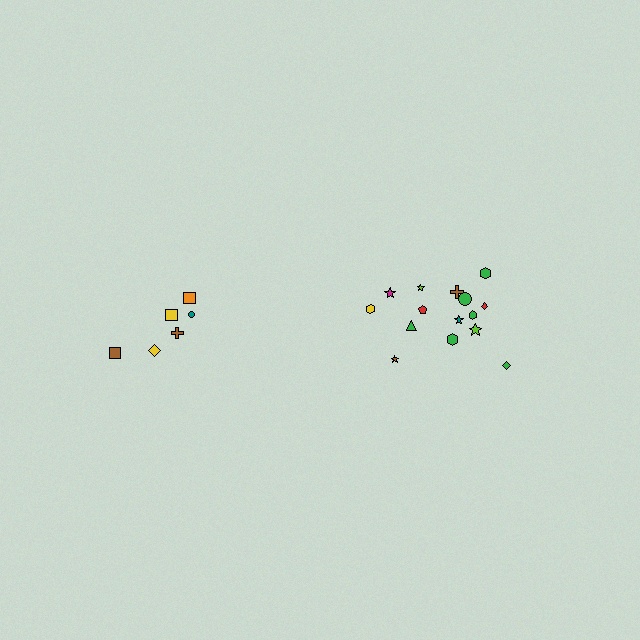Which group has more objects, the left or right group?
The right group.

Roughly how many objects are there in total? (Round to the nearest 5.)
Roughly 20 objects in total.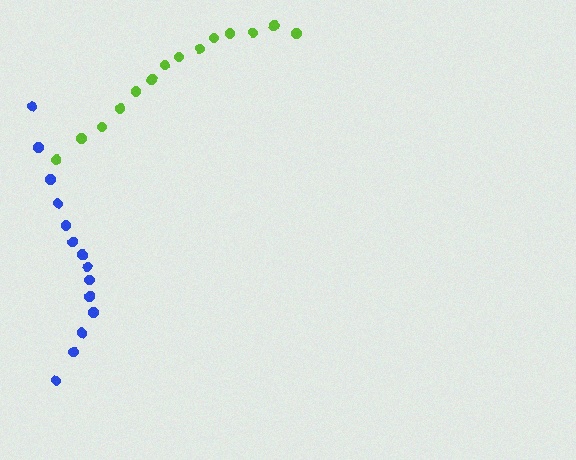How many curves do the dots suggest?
There are 2 distinct paths.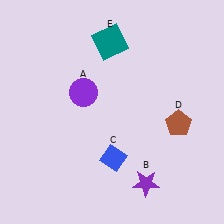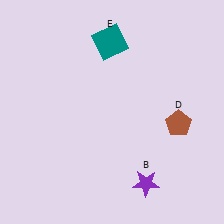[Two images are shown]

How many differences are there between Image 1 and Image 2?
There are 2 differences between the two images.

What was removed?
The blue diamond (C), the purple circle (A) were removed in Image 2.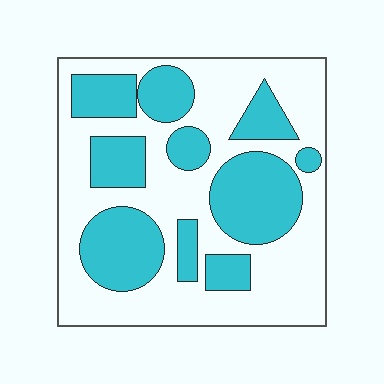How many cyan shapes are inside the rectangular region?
10.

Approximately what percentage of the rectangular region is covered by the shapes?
Approximately 40%.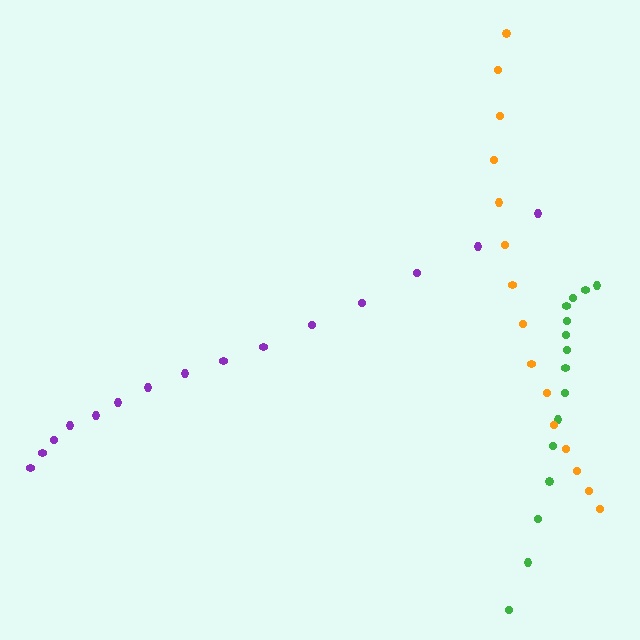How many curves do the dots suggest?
There are 3 distinct paths.